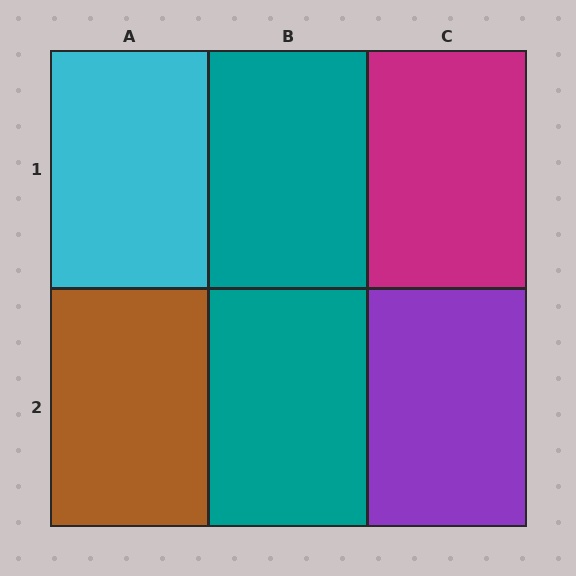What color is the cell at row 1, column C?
Magenta.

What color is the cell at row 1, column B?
Teal.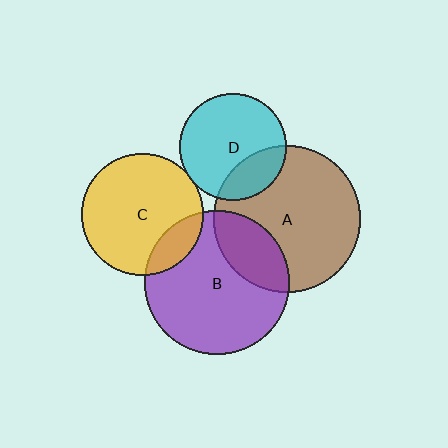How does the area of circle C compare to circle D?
Approximately 1.3 times.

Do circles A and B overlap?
Yes.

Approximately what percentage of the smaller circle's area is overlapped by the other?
Approximately 25%.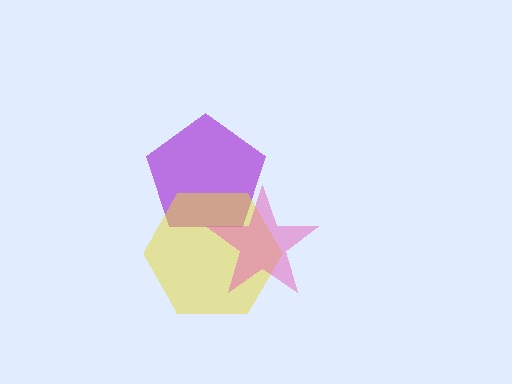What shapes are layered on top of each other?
The layered shapes are: a purple pentagon, a yellow hexagon, a pink star.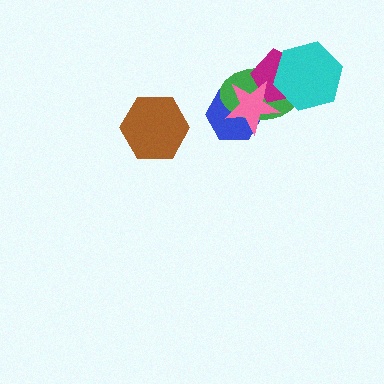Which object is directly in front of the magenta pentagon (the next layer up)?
The cyan hexagon is directly in front of the magenta pentagon.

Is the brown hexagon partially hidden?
No, no other shape covers it.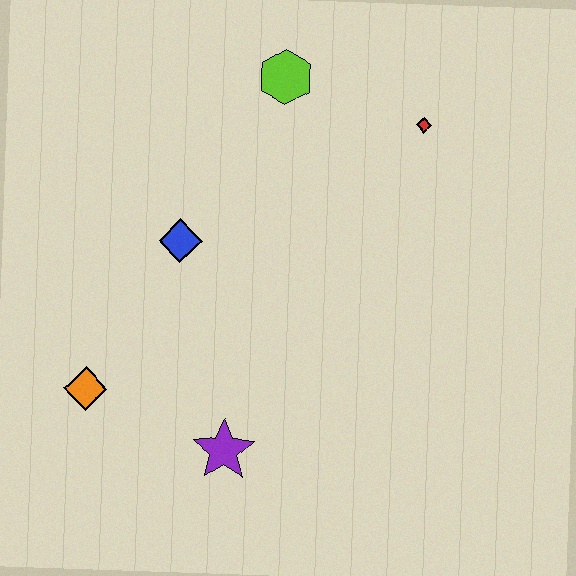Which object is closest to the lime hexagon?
The red diamond is closest to the lime hexagon.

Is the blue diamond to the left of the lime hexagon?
Yes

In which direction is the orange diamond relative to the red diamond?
The orange diamond is to the left of the red diamond.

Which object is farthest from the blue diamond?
The red diamond is farthest from the blue diamond.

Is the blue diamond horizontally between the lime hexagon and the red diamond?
No